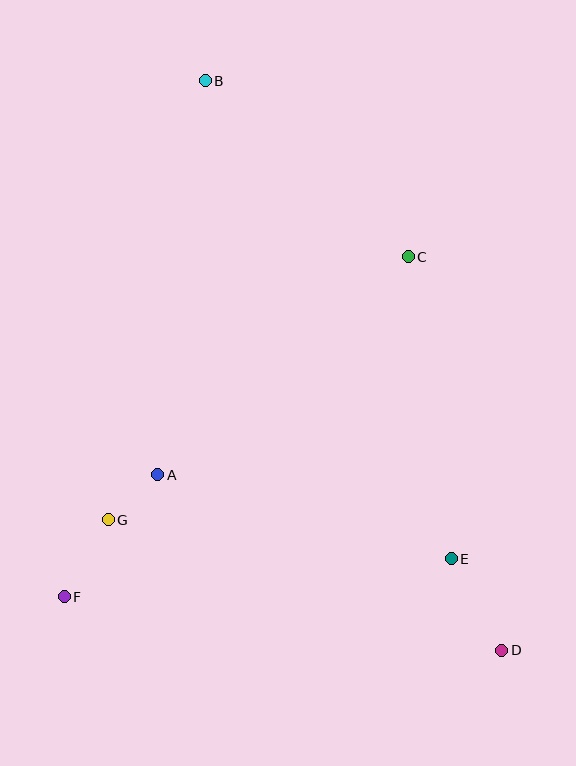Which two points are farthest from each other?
Points B and D are farthest from each other.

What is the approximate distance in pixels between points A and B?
The distance between A and B is approximately 397 pixels.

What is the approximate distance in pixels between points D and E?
The distance between D and E is approximately 105 pixels.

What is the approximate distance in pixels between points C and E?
The distance between C and E is approximately 305 pixels.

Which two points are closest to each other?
Points A and G are closest to each other.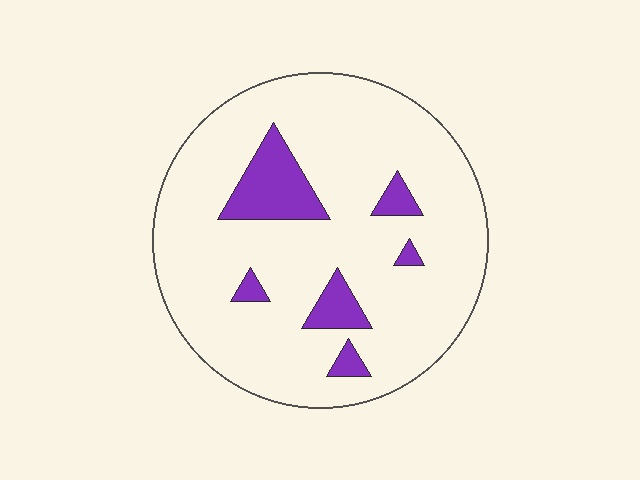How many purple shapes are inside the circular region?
6.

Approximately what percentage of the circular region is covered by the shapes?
Approximately 15%.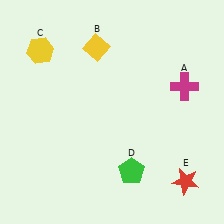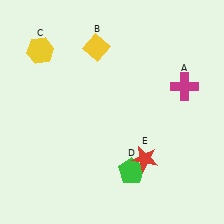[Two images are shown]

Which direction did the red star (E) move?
The red star (E) moved left.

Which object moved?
The red star (E) moved left.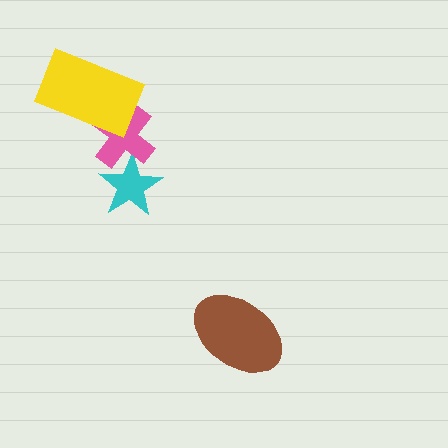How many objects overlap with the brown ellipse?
0 objects overlap with the brown ellipse.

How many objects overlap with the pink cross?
2 objects overlap with the pink cross.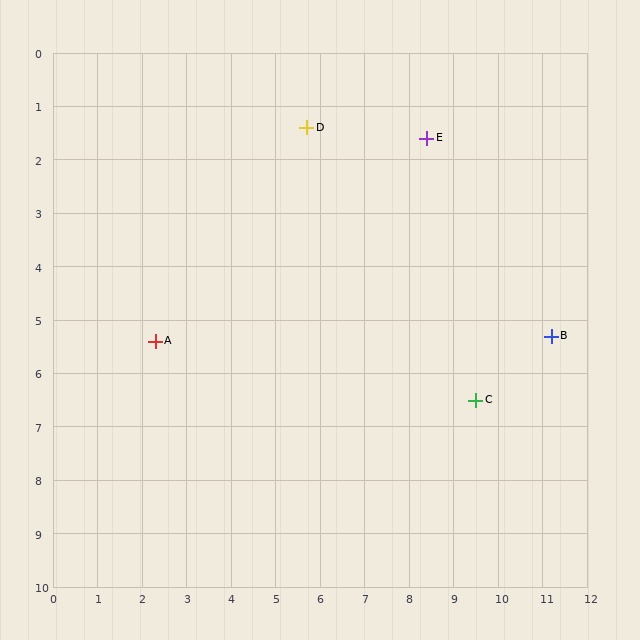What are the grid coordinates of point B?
Point B is at approximately (11.2, 5.3).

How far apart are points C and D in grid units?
Points C and D are about 6.4 grid units apart.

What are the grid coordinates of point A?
Point A is at approximately (2.3, 5.4).